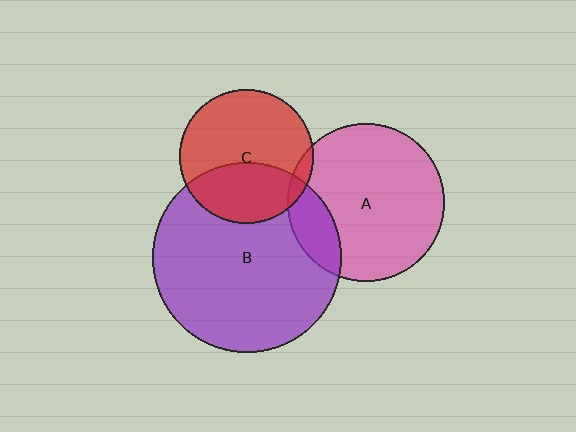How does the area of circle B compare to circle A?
Approximately 1.4 times.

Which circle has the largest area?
Circle B (purple).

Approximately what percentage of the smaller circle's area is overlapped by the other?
Approximately 5%.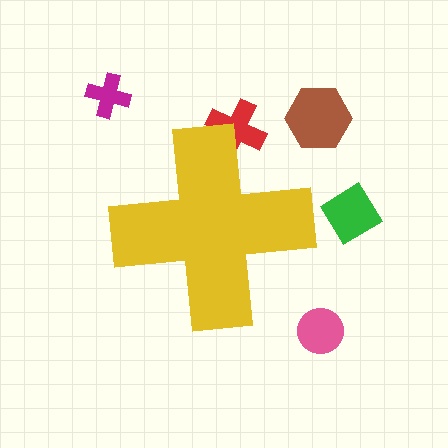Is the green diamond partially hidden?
No, the green diamond is fully visible.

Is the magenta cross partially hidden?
No, the magenta cross is fully visible.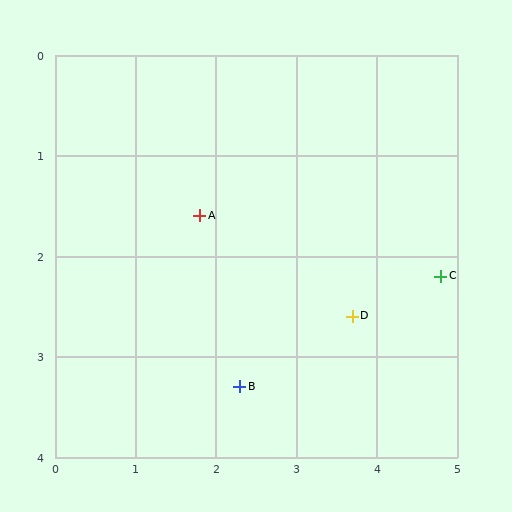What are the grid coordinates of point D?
Point D is at approximately (3.7, 2.6).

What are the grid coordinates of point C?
Point C is at approximately (4.8, 2.2).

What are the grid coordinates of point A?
Point A is at approximately (1.8, 1.6).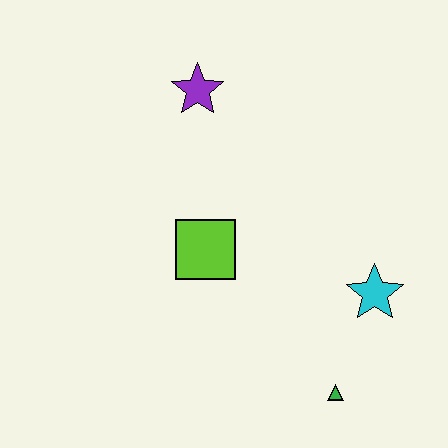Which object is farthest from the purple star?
The green triangle is farthest from the purple star.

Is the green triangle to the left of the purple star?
No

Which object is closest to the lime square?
The purple star is closest to the lime square.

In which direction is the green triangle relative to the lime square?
The green triangle is below the lime square.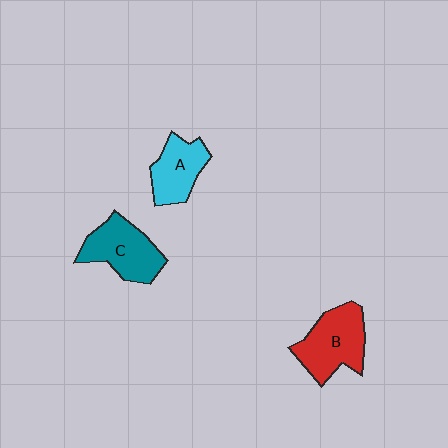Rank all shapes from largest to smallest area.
From largest to smallest: B (red), C (teal), A (cyan).